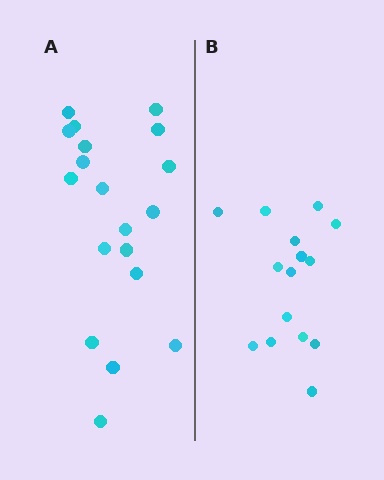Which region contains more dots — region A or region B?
Region A (the left region) has more dots.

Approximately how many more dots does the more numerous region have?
Region A has about 4 more dots than region B.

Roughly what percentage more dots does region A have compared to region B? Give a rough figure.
About 25% more.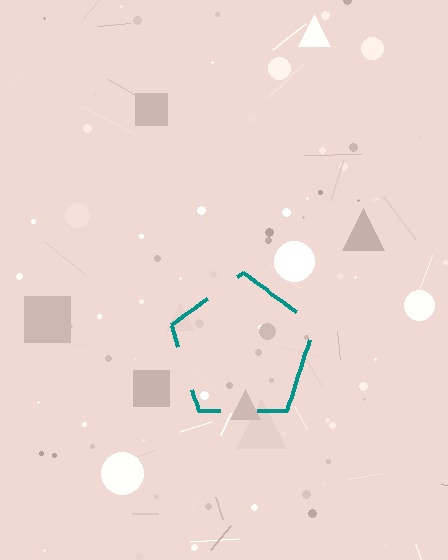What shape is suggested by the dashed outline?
The dashed outline suggests a pentagon.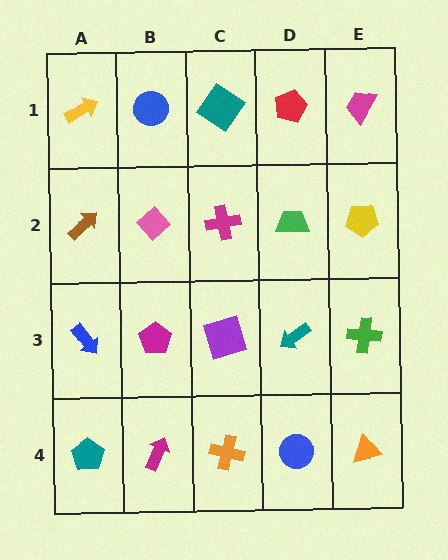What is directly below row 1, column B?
A pink diamond.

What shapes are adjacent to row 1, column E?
A yellow pentagon (row 2, column E), a red pentagon (row 1, column D).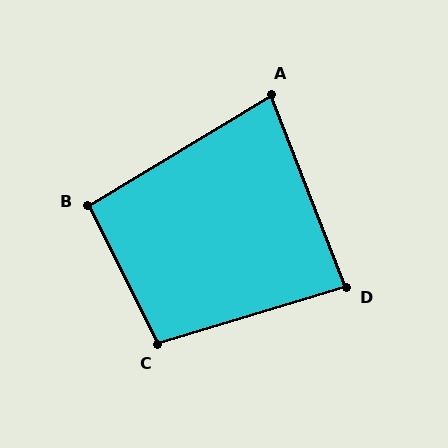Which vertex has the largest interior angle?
C, at approximately 100 degrees.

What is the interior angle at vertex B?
Approximately 94 degrees (approximately right).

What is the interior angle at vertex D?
Approximately 86 degrees (approximately right).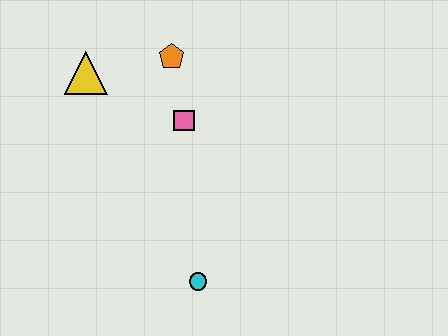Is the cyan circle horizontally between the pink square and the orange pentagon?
No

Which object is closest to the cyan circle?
The pink square is closest to the cyan circle.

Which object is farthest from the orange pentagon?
The cyan circle is farthest from the orange pentagon.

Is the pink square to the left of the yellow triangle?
No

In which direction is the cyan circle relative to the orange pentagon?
The cyan circle is below the orange pentagon.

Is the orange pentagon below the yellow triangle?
No